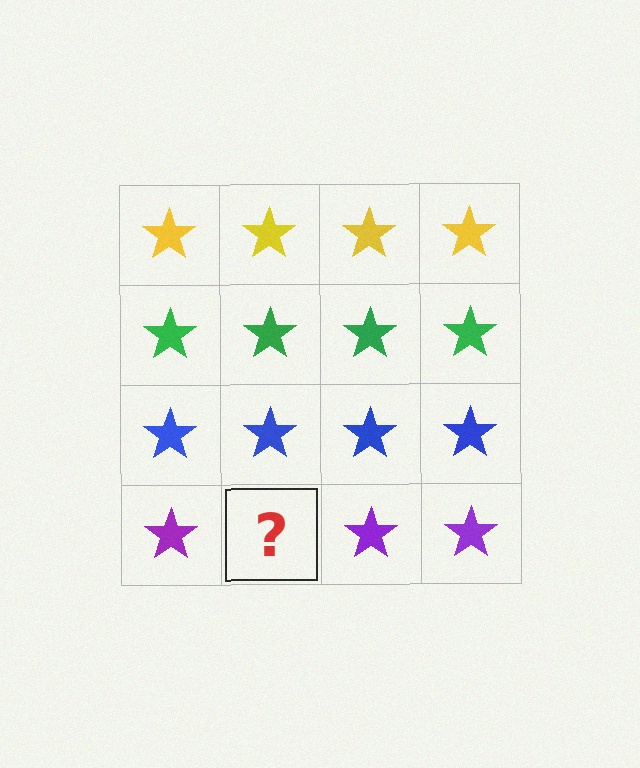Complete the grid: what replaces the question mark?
The question mark should be replaced with a purple star.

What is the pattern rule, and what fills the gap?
The rule is that each row has a consistent color. The gap should be filled with a purple star.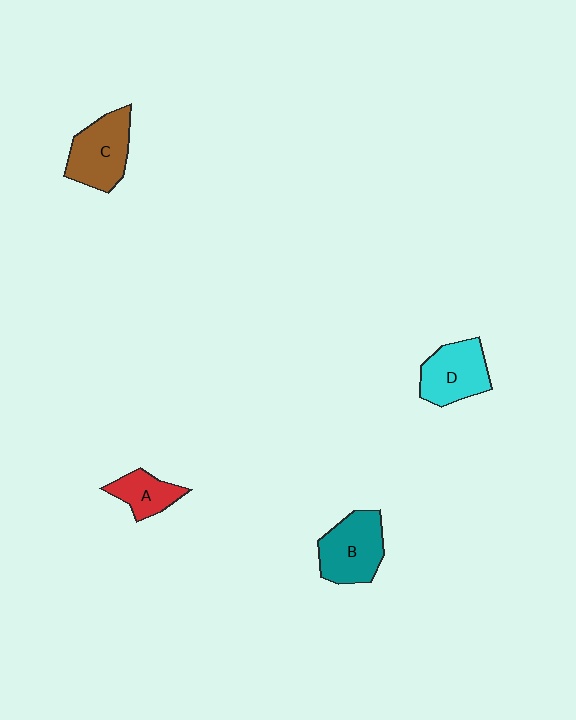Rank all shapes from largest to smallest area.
From largest to smallest: B (teal), C (brown), D (cyan), A (red).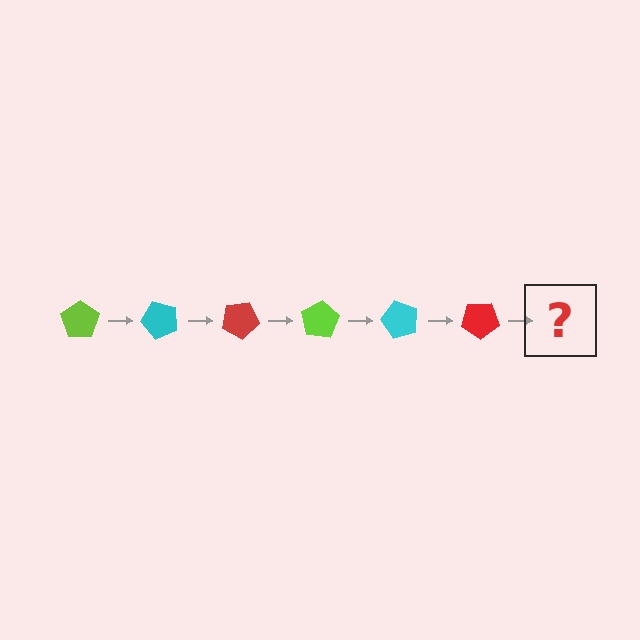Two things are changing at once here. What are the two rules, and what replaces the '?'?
The two rules are that it rotates 50 degrees each step and the color cycles through lime, cyan, and red. The '?' should be a lime pentagon, rotated 300 degrees from the start.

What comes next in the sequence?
The next element should be a lime pentagon, rotated 300 degrees from the start.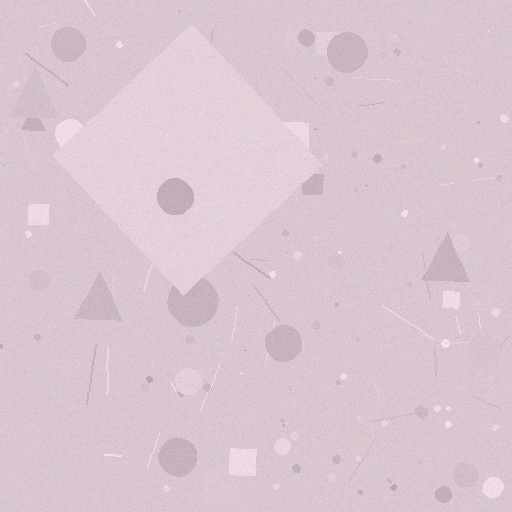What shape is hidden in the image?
A diamond is hidden in the image.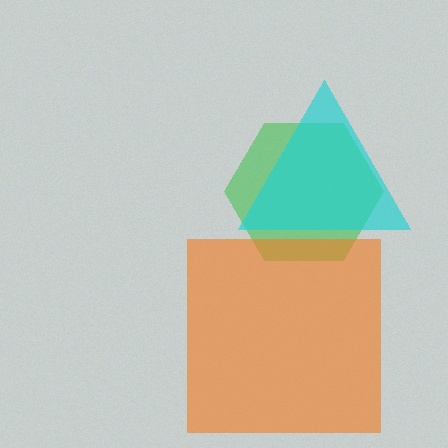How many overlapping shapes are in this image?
There are 3 overlapping shapes in the image.